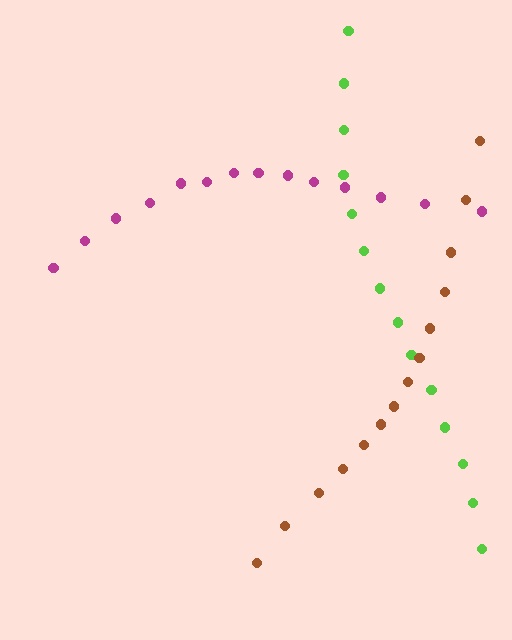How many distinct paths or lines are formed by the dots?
There are 3 distinct paths.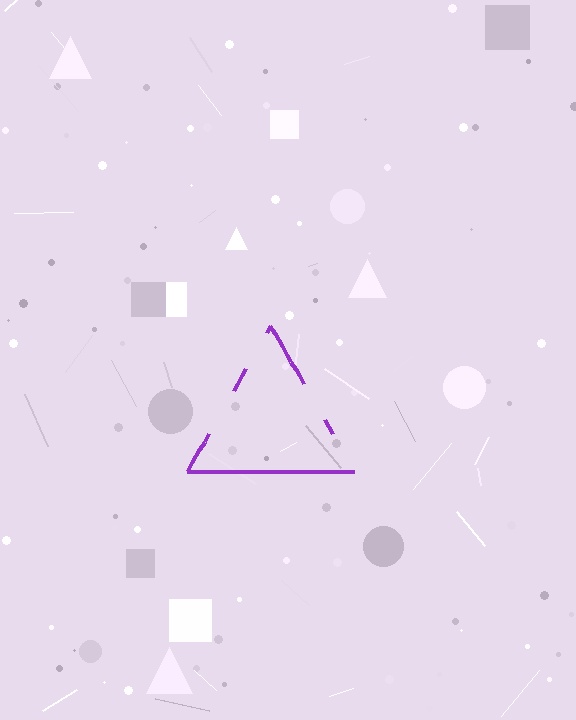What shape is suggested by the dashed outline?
The dashed outline suggests a triangle.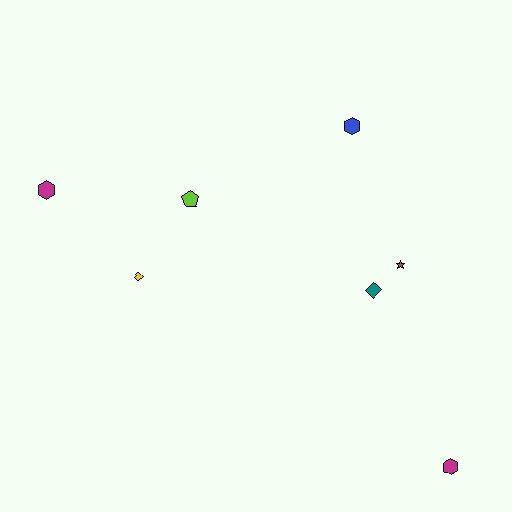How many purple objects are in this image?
There are no purple objects.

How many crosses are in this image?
There are no crosses.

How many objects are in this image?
There are 7 objects.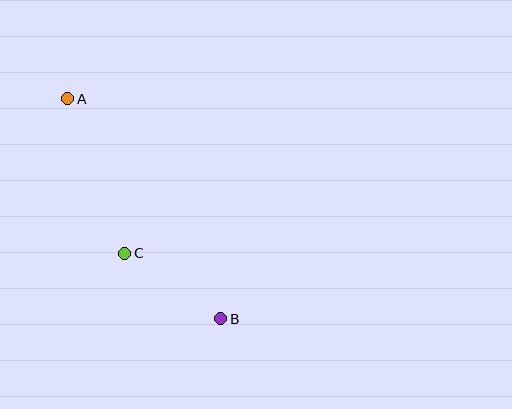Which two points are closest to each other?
Points B and C are closest to each other.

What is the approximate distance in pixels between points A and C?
The distance between A and C is approximately 165 pixels.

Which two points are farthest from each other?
Points A and B are farthest from each other.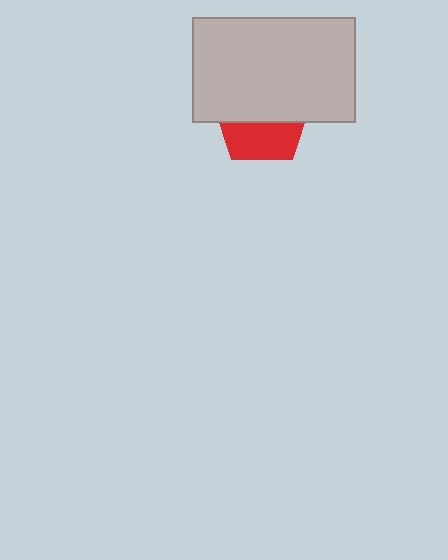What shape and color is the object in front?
The object in front is a light gray rectangle.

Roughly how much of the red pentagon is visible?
A small part of it is visible (roughly 41%).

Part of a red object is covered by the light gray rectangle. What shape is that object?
It is a pentagon.